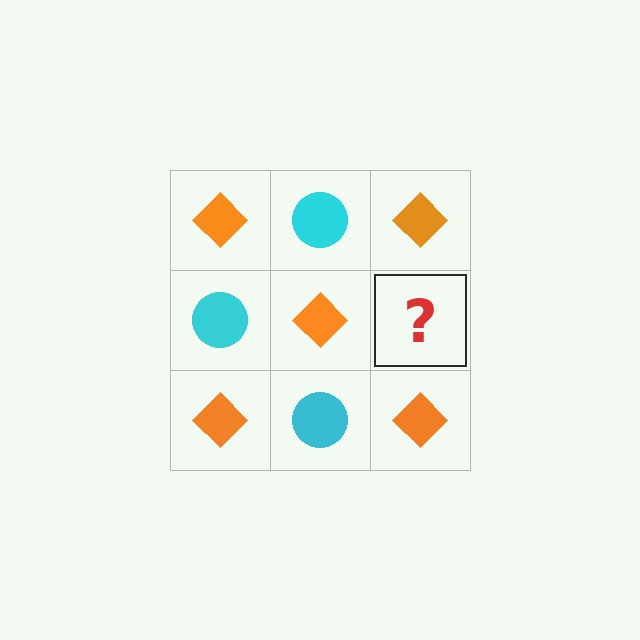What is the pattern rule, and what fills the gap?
The rule is that it alternates orange diamond and cyan circle in a checkerboard pattern. The gap should be filled with a cyan circle.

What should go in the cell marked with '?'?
The missing cell should contain a cyan circle.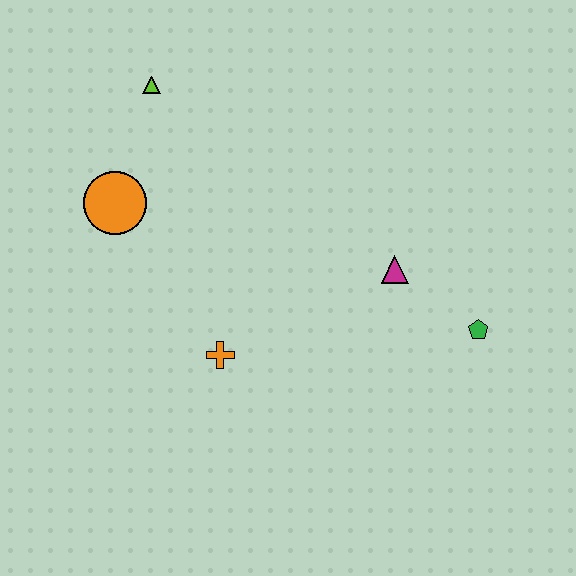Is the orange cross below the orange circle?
Yes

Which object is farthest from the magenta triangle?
The lime triangle is farthest from the magenta triangle.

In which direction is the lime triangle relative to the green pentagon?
The lime triangle is to the left of the green pentagon.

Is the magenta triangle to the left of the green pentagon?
Yes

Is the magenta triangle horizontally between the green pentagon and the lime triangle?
Yes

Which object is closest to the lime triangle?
The orange circle is closest to the lime triangle.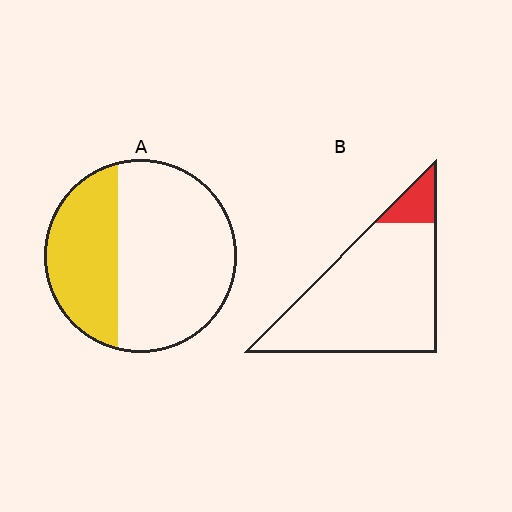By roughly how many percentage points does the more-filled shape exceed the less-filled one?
By roughly 25 percentage points (A over B).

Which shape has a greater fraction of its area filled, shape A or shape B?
Shape A.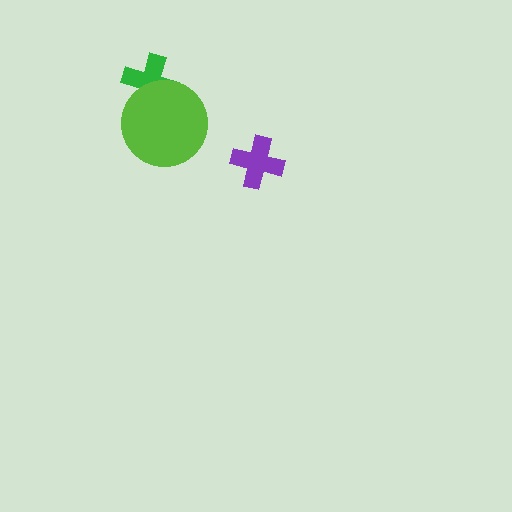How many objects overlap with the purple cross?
0 objects overlap with the purple cross.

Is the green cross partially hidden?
Yes, it is partially covered by another shape.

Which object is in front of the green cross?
The lime circle is in front of the green cross.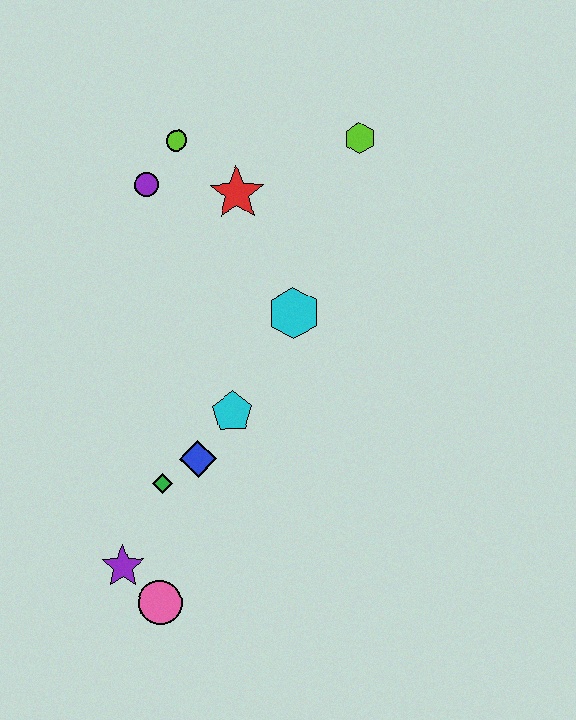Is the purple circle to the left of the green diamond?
Yes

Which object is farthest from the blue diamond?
The lime hexagon is farthest from the blue diamond.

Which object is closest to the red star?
The lime circle is closest to the red star.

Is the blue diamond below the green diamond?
No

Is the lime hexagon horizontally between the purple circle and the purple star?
No